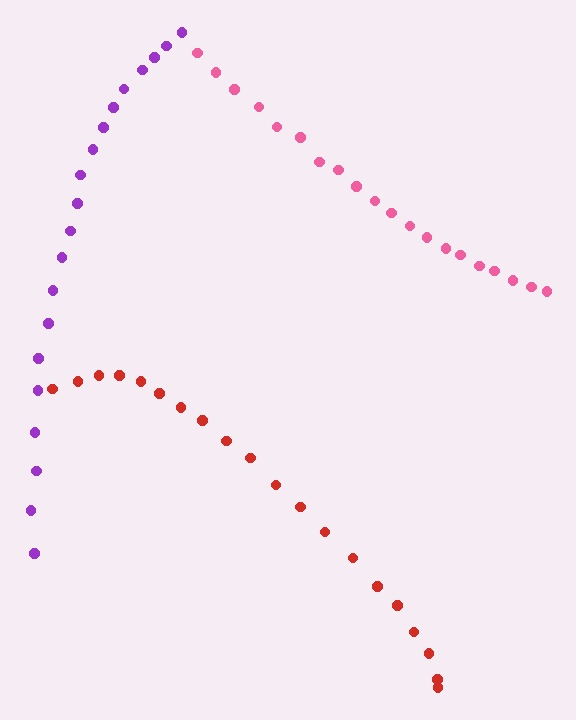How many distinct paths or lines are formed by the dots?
There are 3 distinct paths.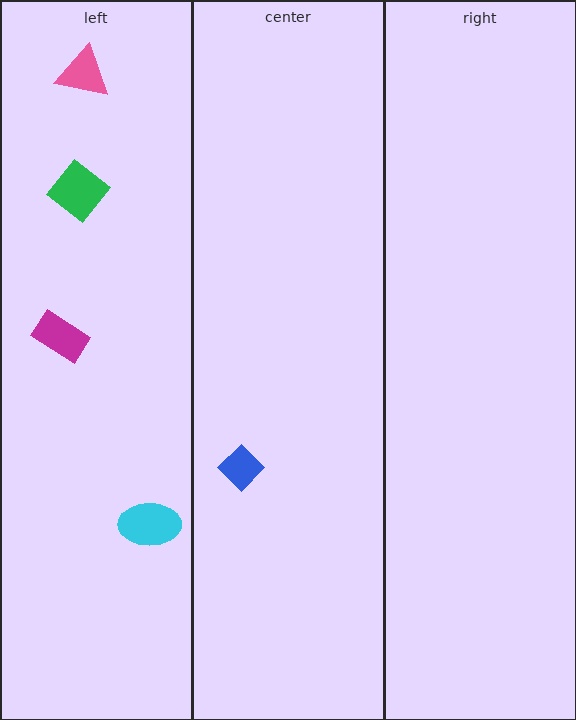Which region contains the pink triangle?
The left region.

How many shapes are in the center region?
1.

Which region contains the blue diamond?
The center region.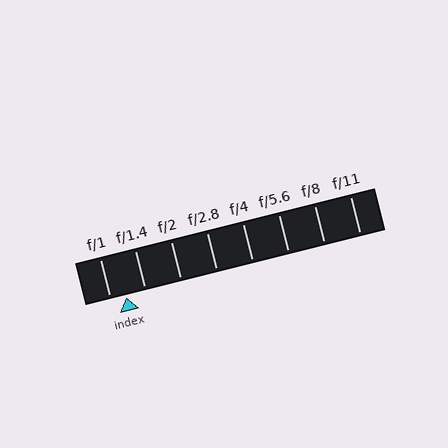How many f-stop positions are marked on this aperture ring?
There are 8 f-stop positions marked.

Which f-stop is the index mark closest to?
The index mark is closest to f/1.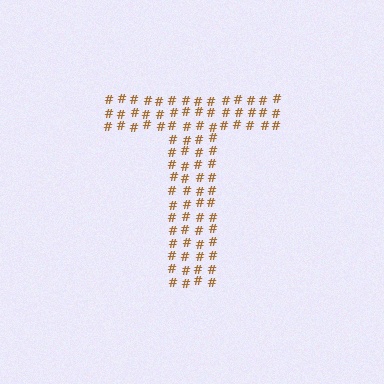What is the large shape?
The large shape is the letter T.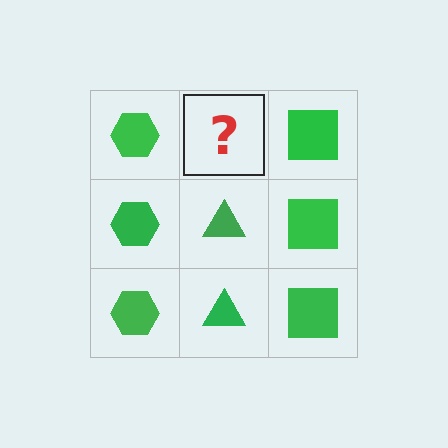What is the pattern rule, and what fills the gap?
The rule is that each column has a consistent shape. The gap should be filled with a green triangle.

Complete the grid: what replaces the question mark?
The question mark should be replaced with a green triangle.